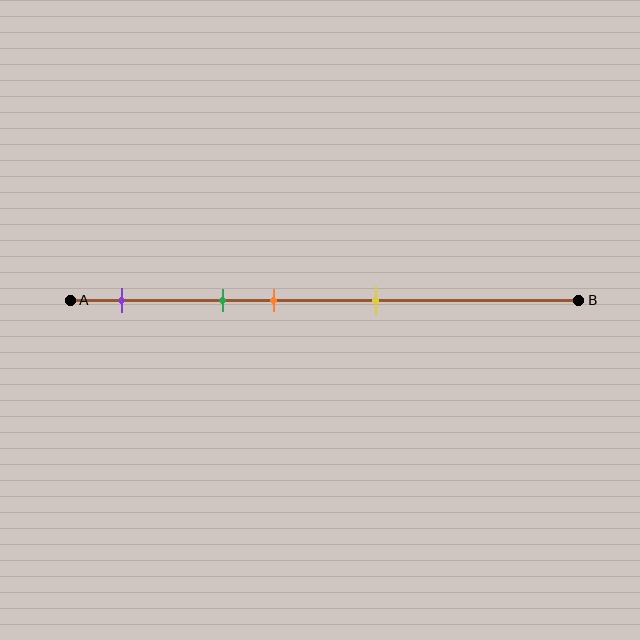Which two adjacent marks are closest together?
The green and orange marks are the closest adjacent pair.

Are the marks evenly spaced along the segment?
No, the marks are not evenly spaced.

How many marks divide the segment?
There are 4 marks dividing the segment.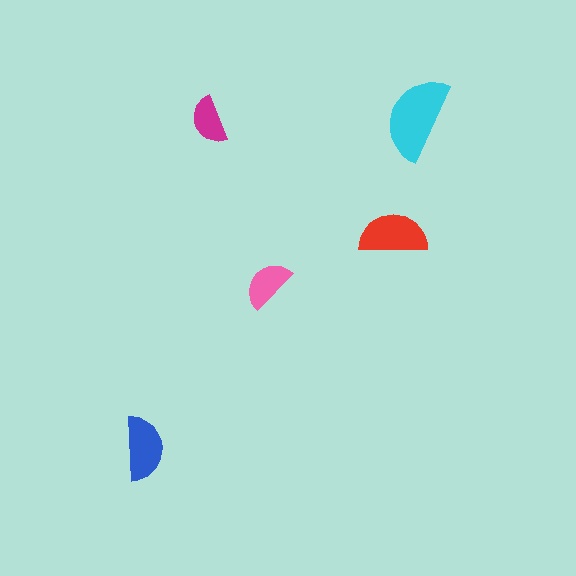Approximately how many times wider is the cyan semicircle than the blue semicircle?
About 1.5 times wider.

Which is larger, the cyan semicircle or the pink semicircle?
The cyan one.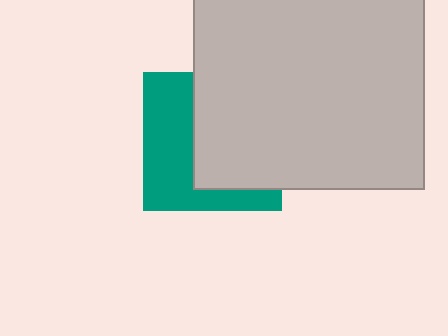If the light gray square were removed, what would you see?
You would see the complete teal square.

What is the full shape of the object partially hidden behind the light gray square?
The partially hidden object is a teal square.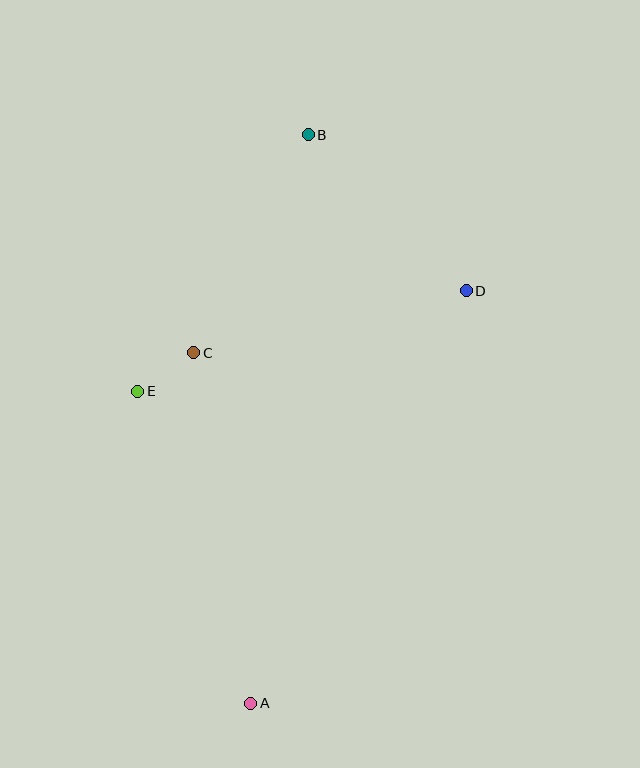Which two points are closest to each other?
Points C and E are closest to each other.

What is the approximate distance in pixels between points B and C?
The distance between B and C is approximately 246 pixels.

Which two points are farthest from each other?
Points A and B are farthest from each other.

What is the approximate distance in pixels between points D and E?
The distance between D and E is approximately 344 pixels.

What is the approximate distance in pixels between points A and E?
The distance between A and E is approximately 332 pixels.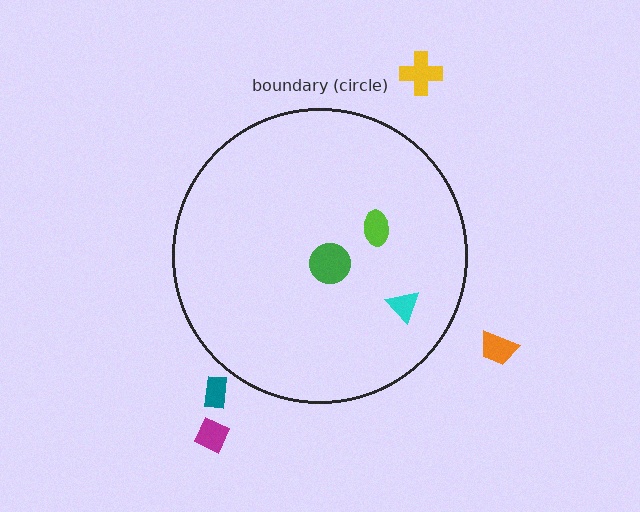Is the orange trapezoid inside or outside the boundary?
Outside.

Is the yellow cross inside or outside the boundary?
Outside.